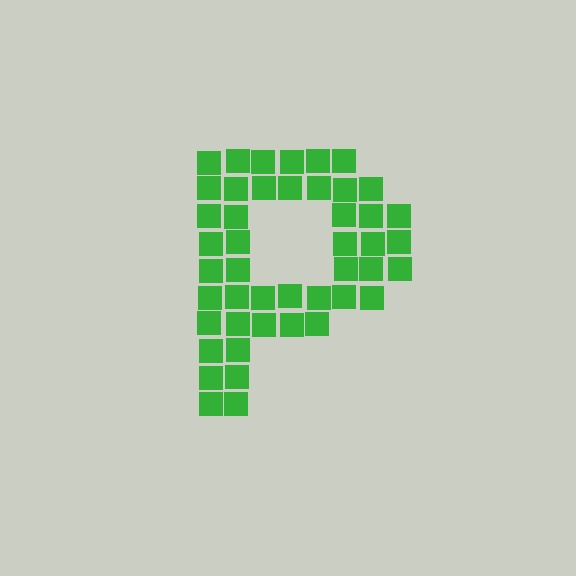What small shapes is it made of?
It is made of small squares.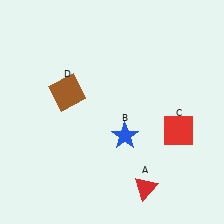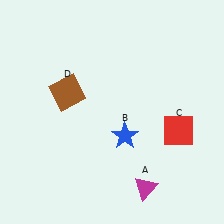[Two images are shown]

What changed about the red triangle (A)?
In Image 1, A is red. In Image 2, it changed to magenta.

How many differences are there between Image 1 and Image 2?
There is 1 difference between the two images.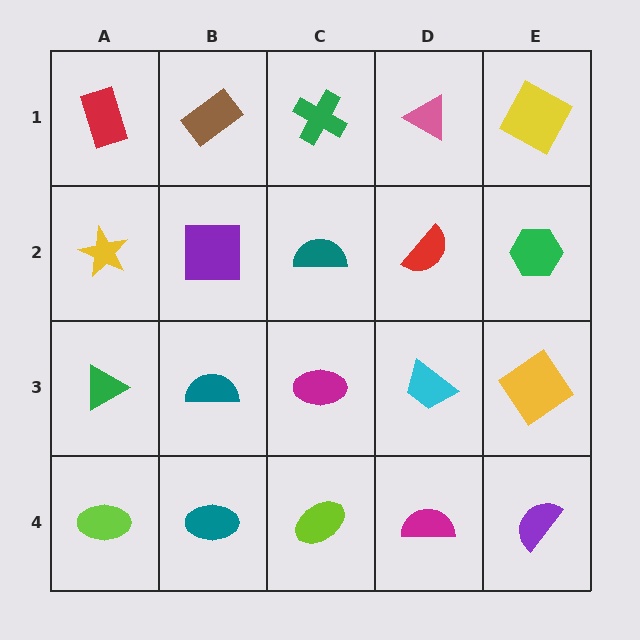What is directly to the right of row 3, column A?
A teal semicircle.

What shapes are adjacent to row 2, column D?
A pink triangle (row 1, column D), a cyan trapezoid (row 3, column D), a teal semicircle (row 2, column C), a green hexagon (row 2, column E).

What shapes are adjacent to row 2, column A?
A red rectangle (row 1, column A), a green triangle (row 3, column A), a purple square (row 2, column B).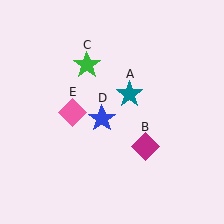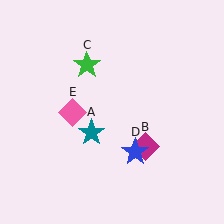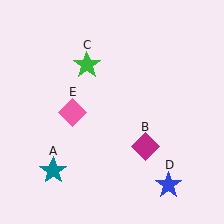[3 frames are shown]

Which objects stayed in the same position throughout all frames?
Magenta diamond (object B) and green star (object C) and pink diamond (object E) remained stationary.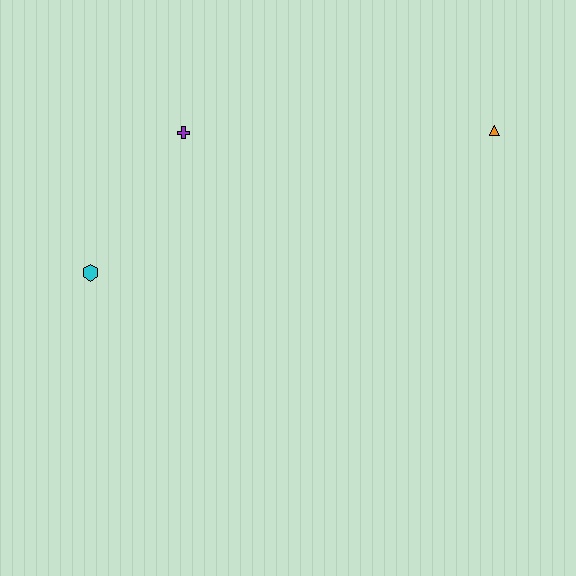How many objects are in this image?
There are 3 objects.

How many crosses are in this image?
There is 1 cross.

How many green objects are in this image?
There are no green objects.